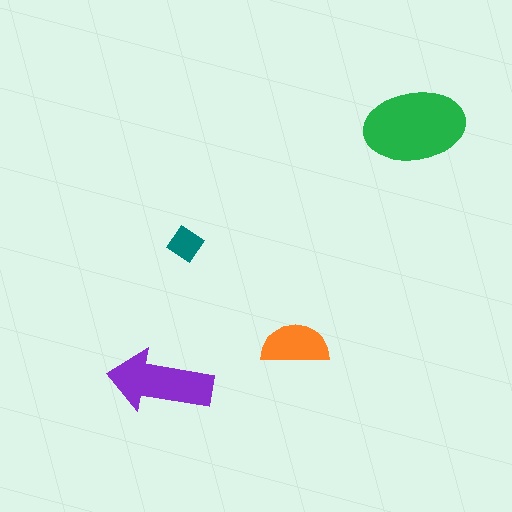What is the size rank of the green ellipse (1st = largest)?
1st.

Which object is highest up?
The green ellipse is topmost.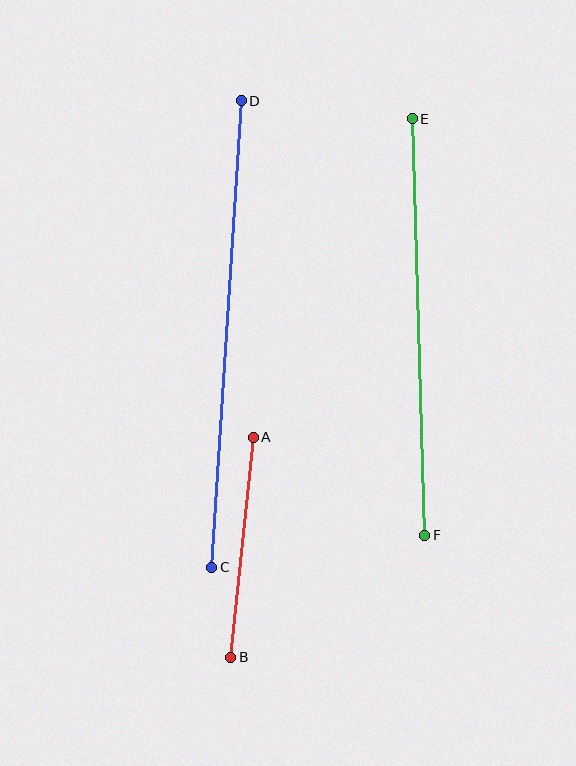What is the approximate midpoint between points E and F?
The midpoint is at approximately (419, 327) pixels.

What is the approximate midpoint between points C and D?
The midpoint is at approximately (227, 334) pixels.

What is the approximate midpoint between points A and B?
The midpoint is at approximately (242, 547) pixels.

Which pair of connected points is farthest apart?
Points C and D are farthest apart.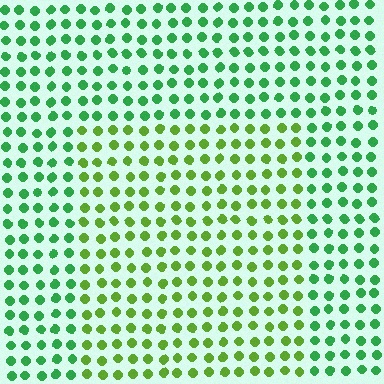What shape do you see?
I see a rectangle.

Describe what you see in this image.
The image is filled with small green elements in a uniform arrangement. A rectangle-shaped region is visible where the elements are tinted to a slightly different hue, forming a subtle color boundary.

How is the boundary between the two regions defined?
The boundary is defined purely by a slight shift in hue (about 36 degrees). Spacing, size, and orientation are identical on both sides.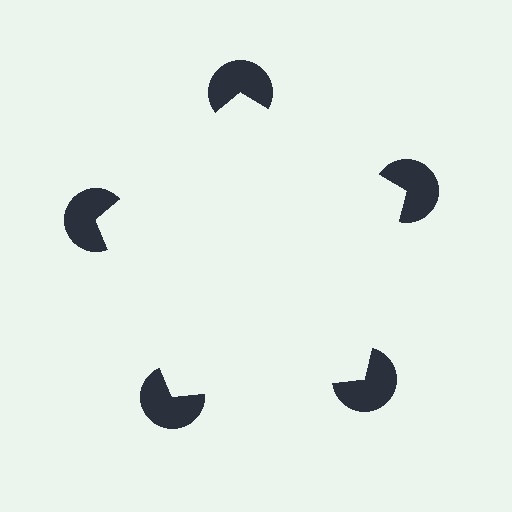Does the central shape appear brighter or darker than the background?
It typically appears slightly brighter than the background, even though no actual brightness change is drawn.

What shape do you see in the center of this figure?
An illusory pentagon — its edges are inferred from the aligned wedge cuts in the pac-man discs, not physically drawn.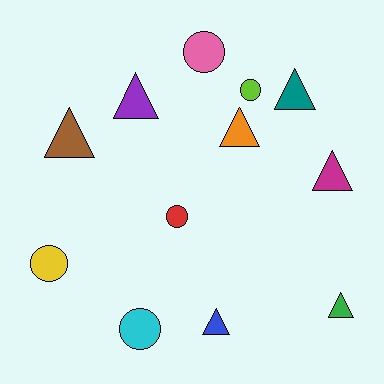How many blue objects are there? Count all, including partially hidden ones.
There is 1 blue object.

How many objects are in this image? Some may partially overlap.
There are 12 objects.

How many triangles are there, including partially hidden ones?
There are 7 triangles.